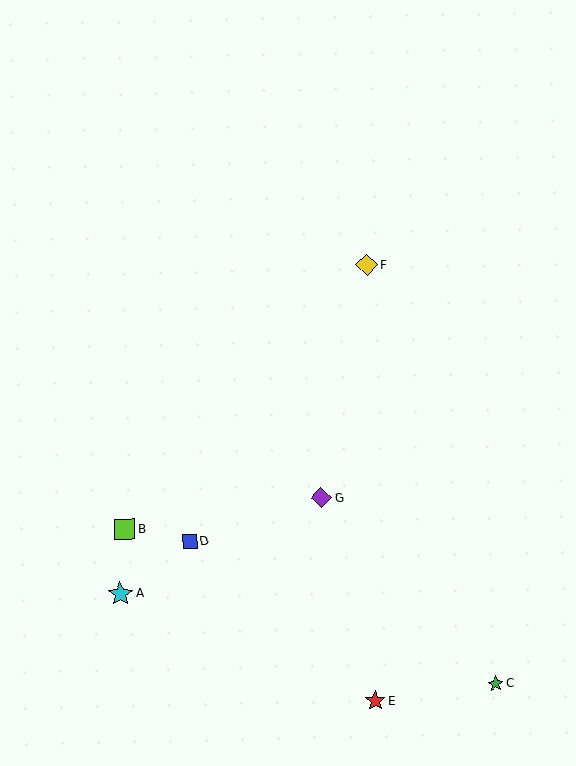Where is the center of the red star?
The center of the red star is at (375, 701).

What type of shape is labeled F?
Shape F is a yellow diamond.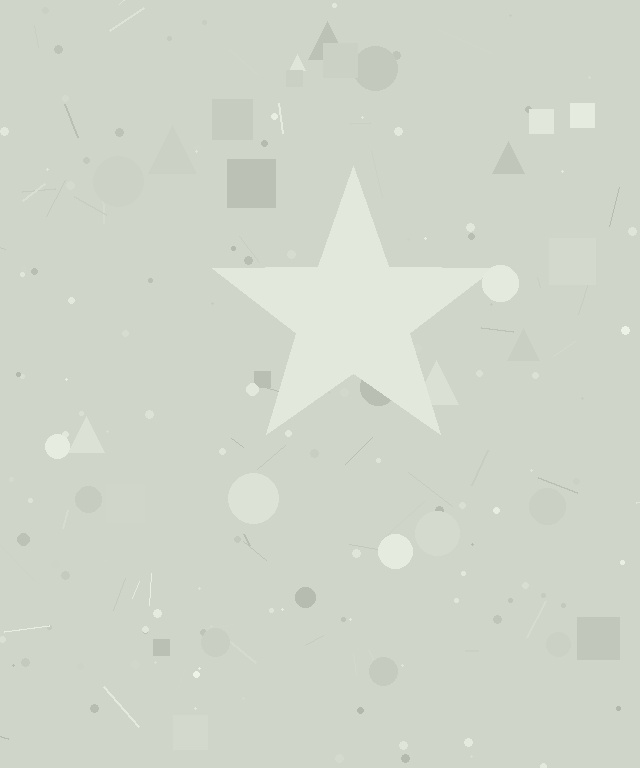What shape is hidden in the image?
A star is hidden in the image.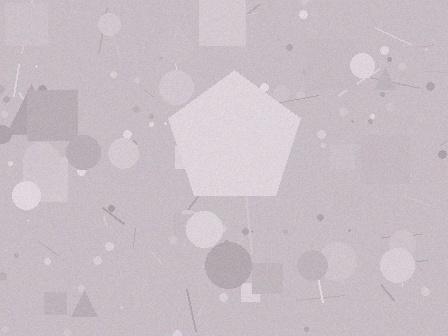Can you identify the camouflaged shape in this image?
The camouflaged shape is a pentagon.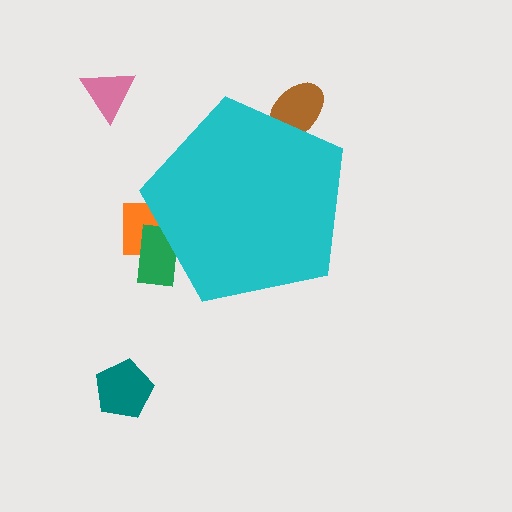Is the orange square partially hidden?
Yes, the orange square is partially hidden behind the cyan pentagon.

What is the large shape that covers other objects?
A cyan pentagon.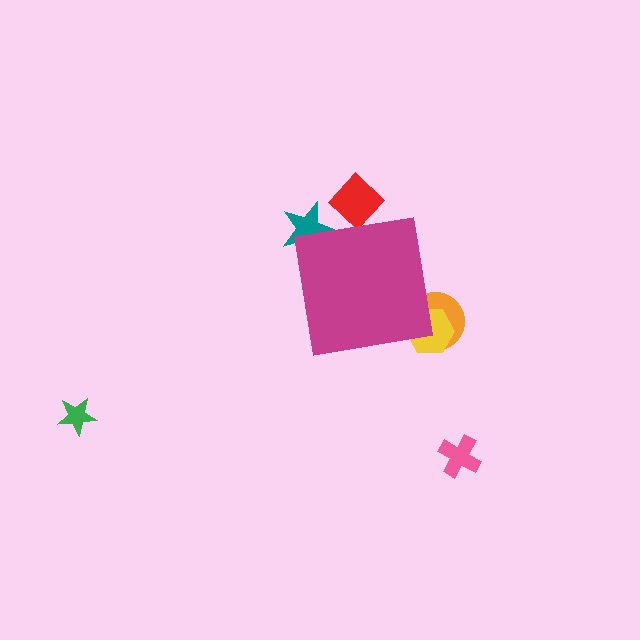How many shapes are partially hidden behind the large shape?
4 shapes are partially hidden.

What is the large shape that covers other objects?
A magenta square.